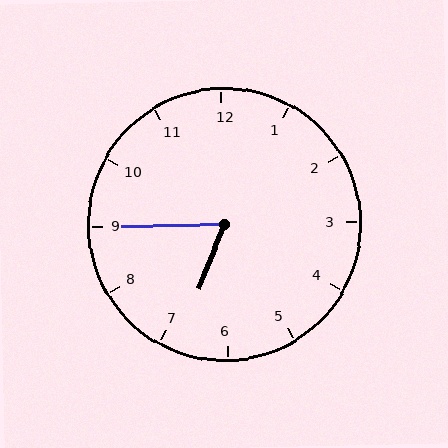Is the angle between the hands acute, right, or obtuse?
It is acute.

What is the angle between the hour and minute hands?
Approximately 68 degrees.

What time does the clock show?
6:45.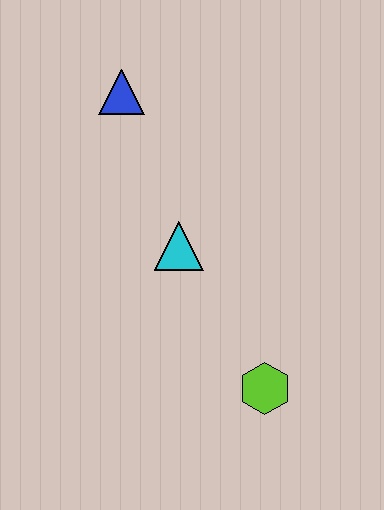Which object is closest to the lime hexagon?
The cyan triangle is closest to the lime hexagon.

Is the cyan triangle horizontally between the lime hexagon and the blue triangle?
Yes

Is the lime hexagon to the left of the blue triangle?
No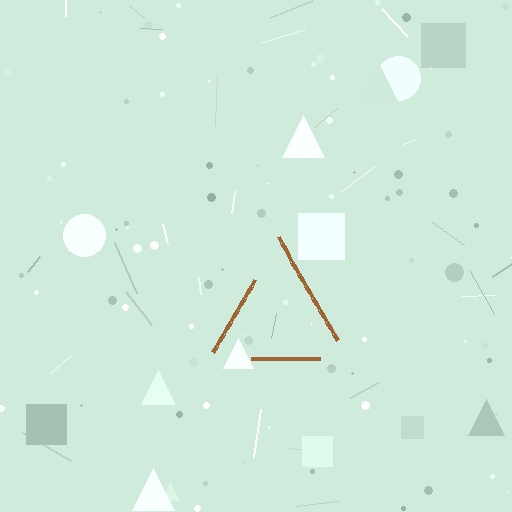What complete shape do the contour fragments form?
The contour fragments form a triangle.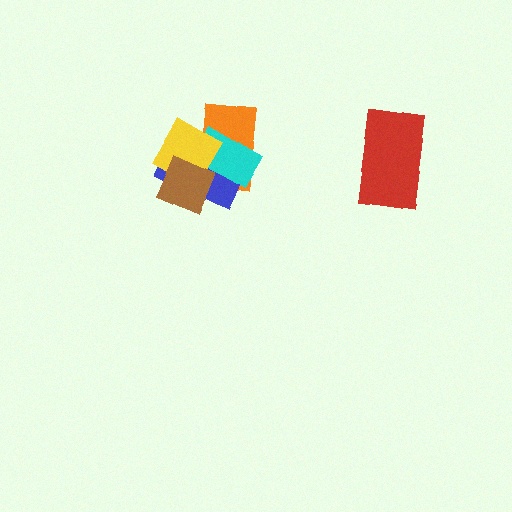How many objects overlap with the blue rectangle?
4 objects overlap with the blue rectangle.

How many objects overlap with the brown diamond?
4 objects overlap with the brown diamond.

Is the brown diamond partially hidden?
No, no other shape covers it.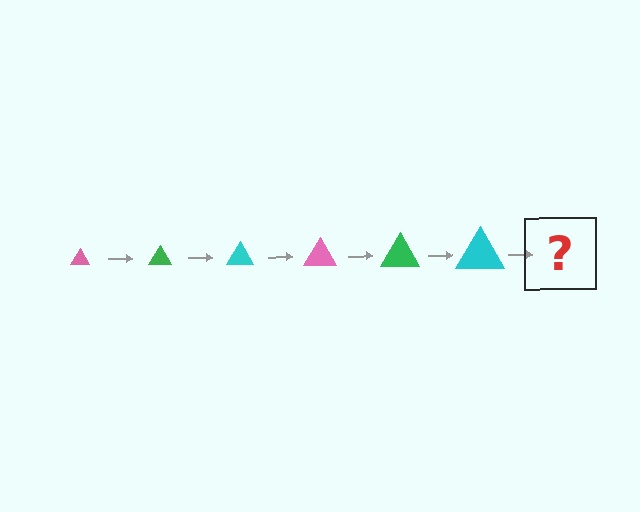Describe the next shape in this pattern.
It should be a pink triangle, larger than the previous one.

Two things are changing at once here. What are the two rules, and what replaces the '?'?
The two rules are that the triangle grows larger each step and the color cycles through pink, green, and cyan. The '?' should be a pink triangle, larger than the previous one.